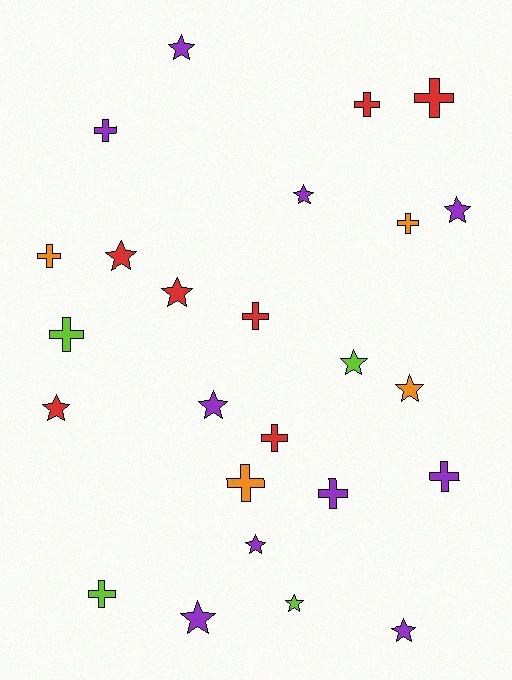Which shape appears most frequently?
Star, with 13 objects.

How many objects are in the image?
There are 25 objects.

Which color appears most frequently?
Purple, with 10 objects.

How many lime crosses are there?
There are 2 lime crosses.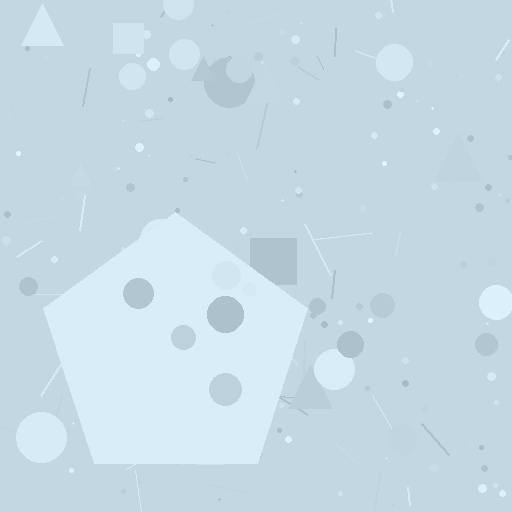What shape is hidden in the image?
A pentagon is hidden in the image.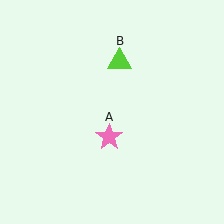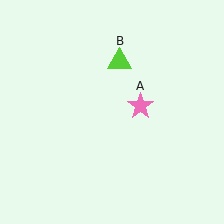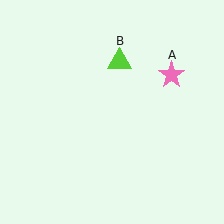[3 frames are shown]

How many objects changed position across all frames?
1 object changed position: pink star (object A).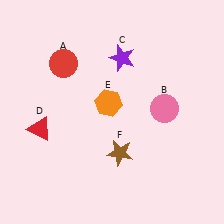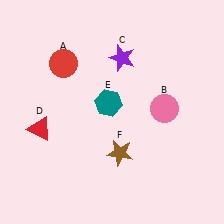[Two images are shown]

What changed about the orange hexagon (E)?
In Image 1, E is orange. In Image 2, it changed to teal.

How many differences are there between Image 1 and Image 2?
There is 1 difference between the two images.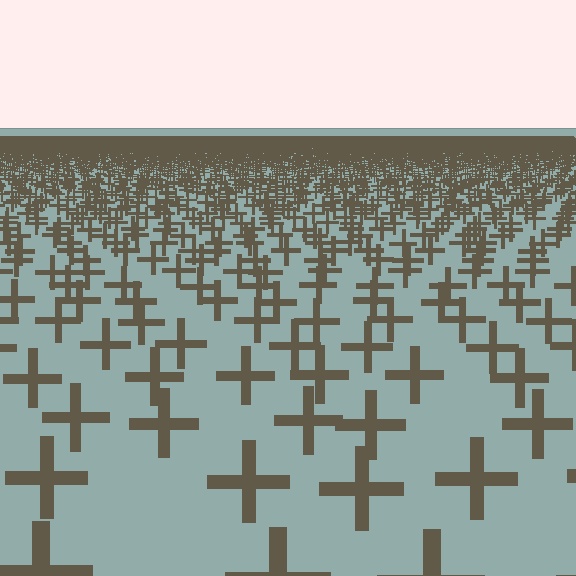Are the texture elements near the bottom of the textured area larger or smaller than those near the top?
Larger. Near the bottom, elements are closer to the viewer and appear at a bigger on-screen size.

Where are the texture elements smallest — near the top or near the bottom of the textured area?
Near the top.